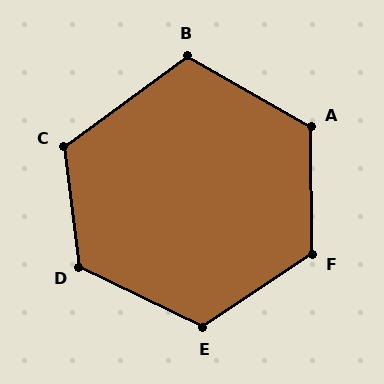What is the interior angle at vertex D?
Approximately 123 degrees (obtuse).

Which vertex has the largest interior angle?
F, at approximately 123 degrees.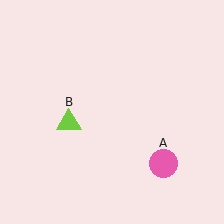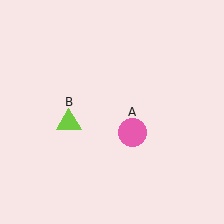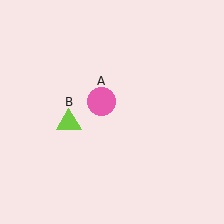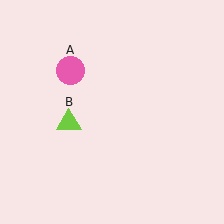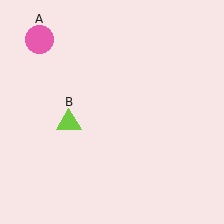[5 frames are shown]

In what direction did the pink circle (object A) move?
The pink circle (object A) moved up and to the left.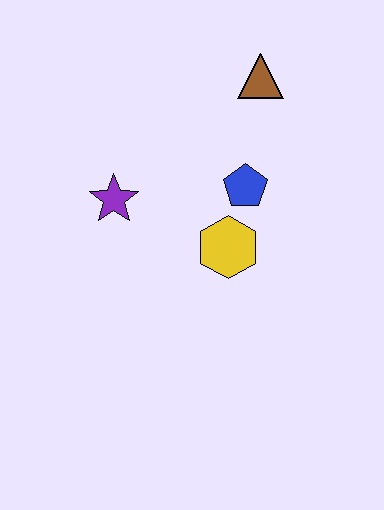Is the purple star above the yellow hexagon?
Yes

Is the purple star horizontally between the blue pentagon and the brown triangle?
No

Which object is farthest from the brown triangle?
The purple star is farthest from the brown triangle.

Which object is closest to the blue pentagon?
The yellow hexagon is closest to the blue pentagon.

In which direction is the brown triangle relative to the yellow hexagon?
The brown triangle is above the yellow hexagon.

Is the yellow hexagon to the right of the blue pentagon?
No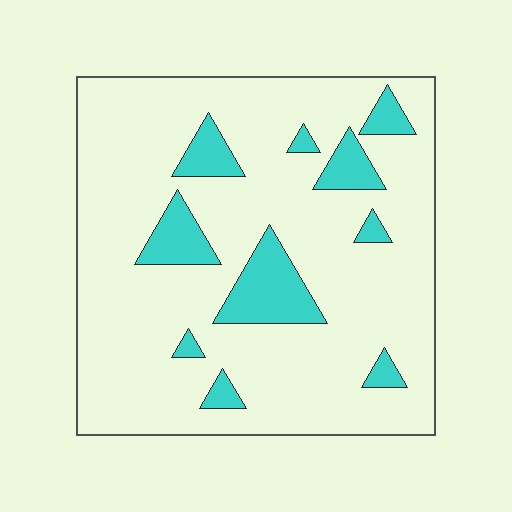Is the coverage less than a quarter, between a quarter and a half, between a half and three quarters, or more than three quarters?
Less than a quarter.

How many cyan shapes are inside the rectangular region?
10.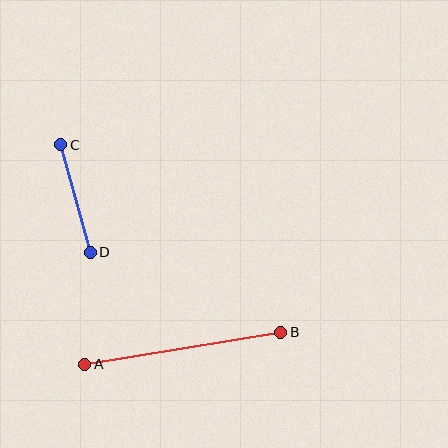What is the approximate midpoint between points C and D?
The midpoint is at approximately (75, 198) pixels.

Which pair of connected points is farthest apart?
Points A and B are farthest apart.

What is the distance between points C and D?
The distance is approximately 111 pixels.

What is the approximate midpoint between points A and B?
The midpoint is at approximately (183, 348) pixels.